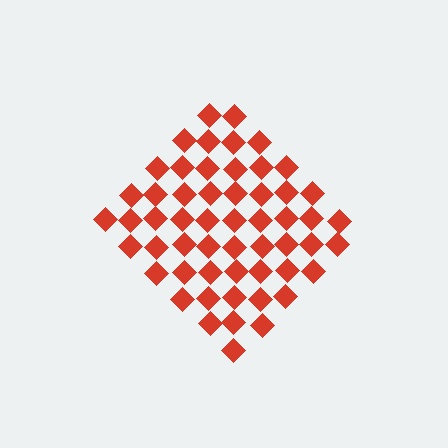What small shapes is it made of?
It is made of small diamonds.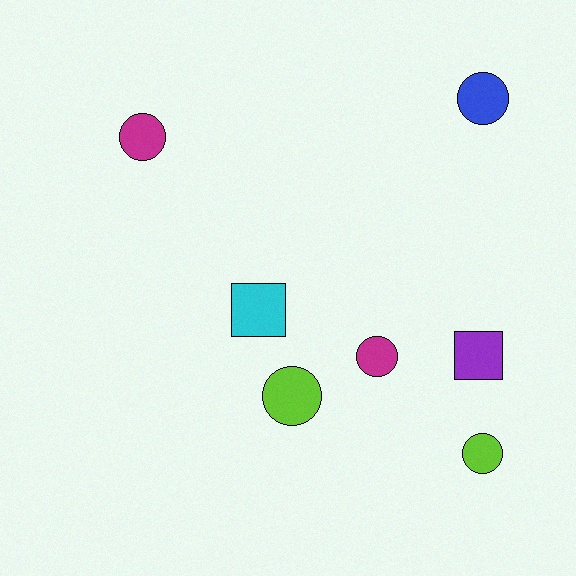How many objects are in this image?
There are 7 objects.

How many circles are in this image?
There are 5 circles.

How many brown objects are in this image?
There are no brown objects.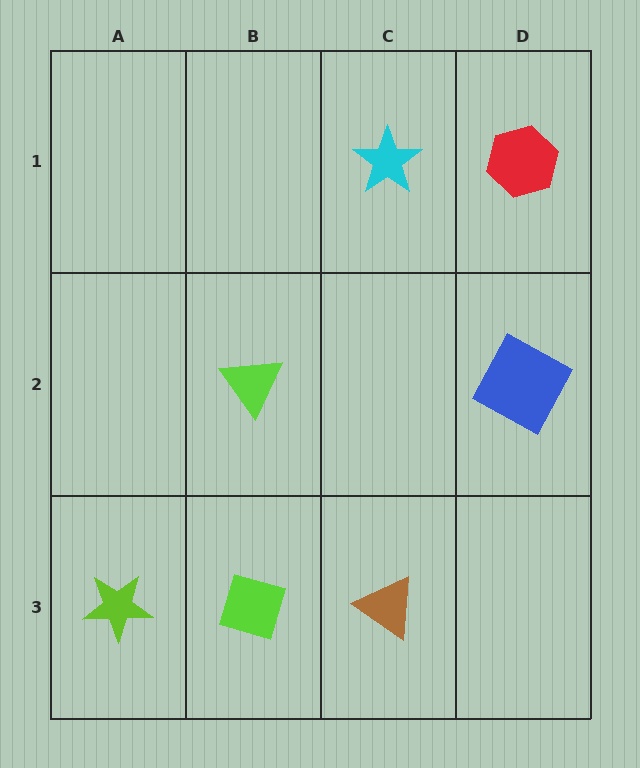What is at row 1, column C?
A cyan star.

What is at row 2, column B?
A lime triangle.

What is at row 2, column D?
A blue square.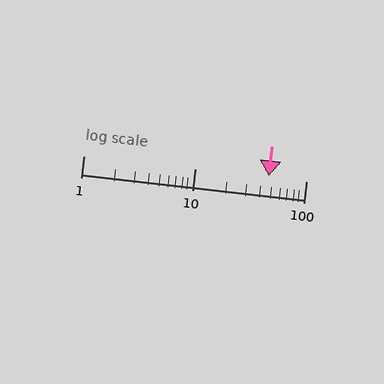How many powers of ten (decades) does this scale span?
The scale spans 2 decades, from 1 to 100.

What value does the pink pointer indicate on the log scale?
The pointer indicates approximately 46.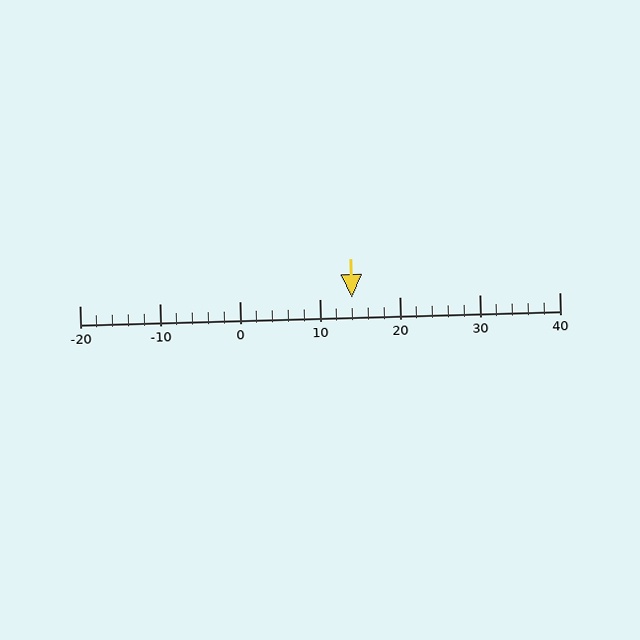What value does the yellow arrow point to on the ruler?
The yellow arrow points to approximately 14.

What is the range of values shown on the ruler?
The ruler shows values from -20 to 40.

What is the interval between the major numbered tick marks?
The major tick marks are spaced 10 units apart.